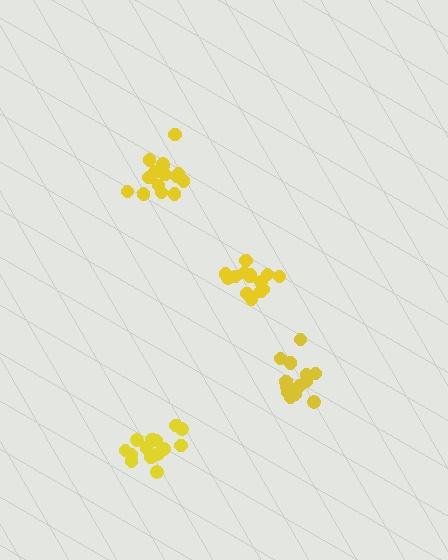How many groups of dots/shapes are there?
There are 4 groups.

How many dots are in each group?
Group 1: 14 dots, Group 2: 16 dots, Group 3: 14 dots, Group 4: 14 dots (58 total).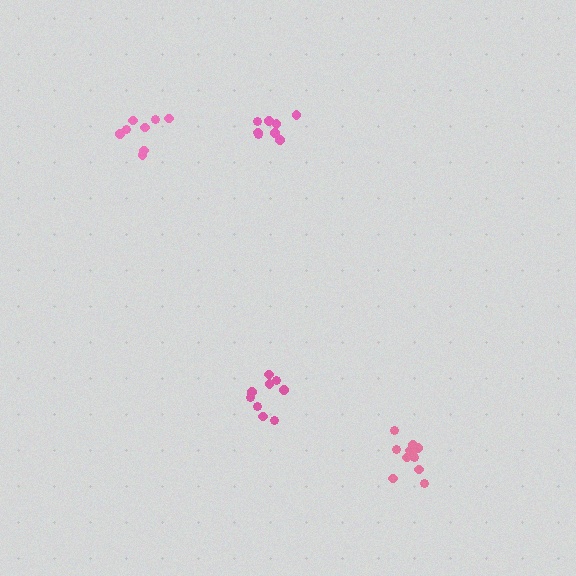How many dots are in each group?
Group 1: 8 dots, Group 2: 11 dots, Group 3: 9 dots, Group 4: 8 dots (36 total).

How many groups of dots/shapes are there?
There are 4 groups.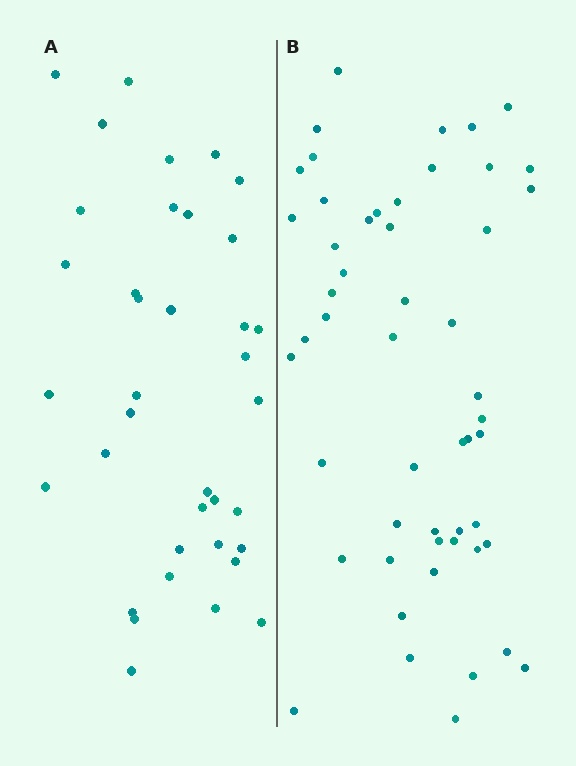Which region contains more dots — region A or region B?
Region B (the right region) has more dots.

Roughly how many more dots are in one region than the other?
Region B has approximately 15 more dots than region A.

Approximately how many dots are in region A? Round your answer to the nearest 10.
About 40 dots. (The exact count is 37, which rounds to 40.)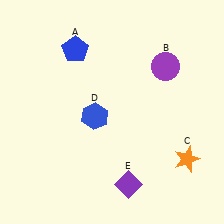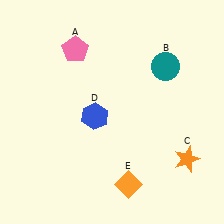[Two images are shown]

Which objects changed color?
A changed from blue to pink. B changed from purple to teal. E changed from purple to orange.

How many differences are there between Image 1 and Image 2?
There are 3 differences between the two images.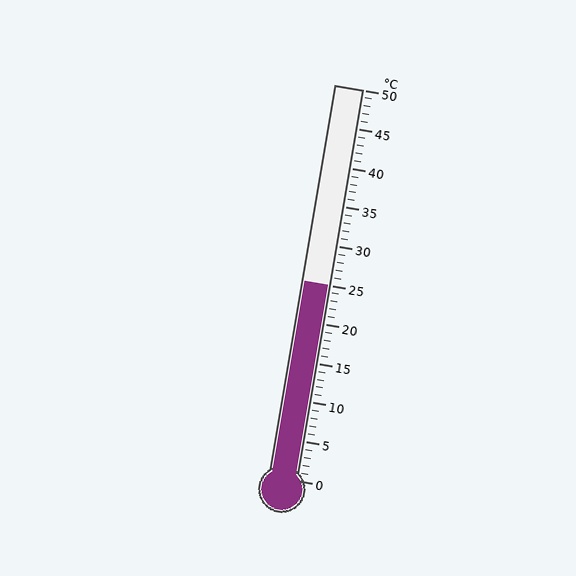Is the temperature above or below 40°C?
The temperature is below 40°C.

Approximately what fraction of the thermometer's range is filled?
The thermometer is filled to approximately 50% of its range.